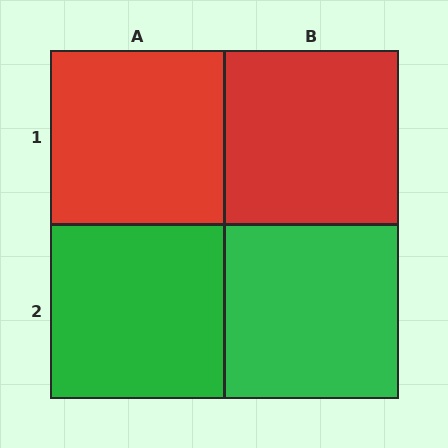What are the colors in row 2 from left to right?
Green, green.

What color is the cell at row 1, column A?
Red.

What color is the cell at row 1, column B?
Red.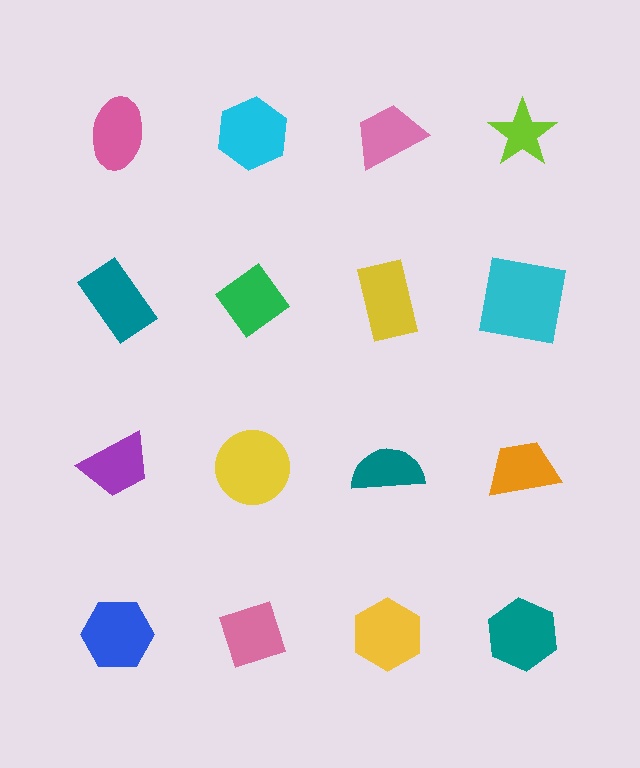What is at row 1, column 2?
A cyan hexagon.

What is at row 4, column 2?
A pink diamond.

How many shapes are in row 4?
4 shapes.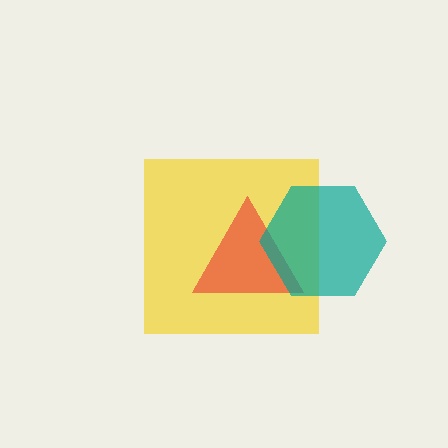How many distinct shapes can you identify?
There are 3 distinct shapes: a yellow square, a red triangle, a teal hexagon.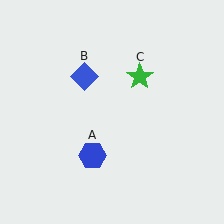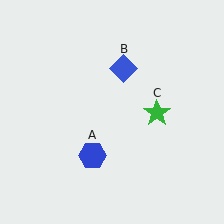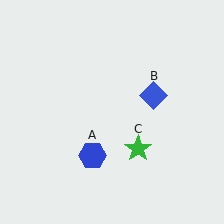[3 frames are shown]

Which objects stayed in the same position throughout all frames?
Blue hexagon (object A) remained stationary.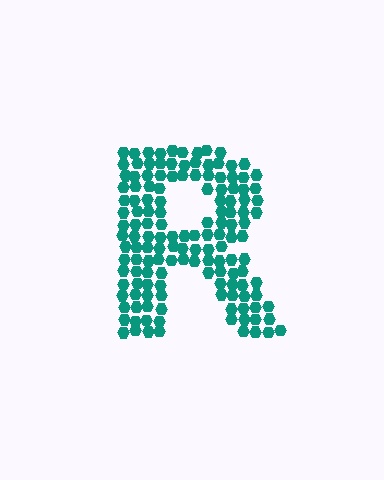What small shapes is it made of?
It is made of small hexagons.